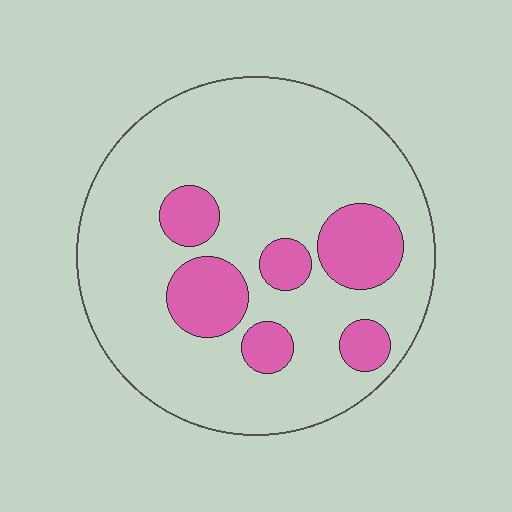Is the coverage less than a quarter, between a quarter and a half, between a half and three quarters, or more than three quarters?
Less than a quarter.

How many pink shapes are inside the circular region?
6.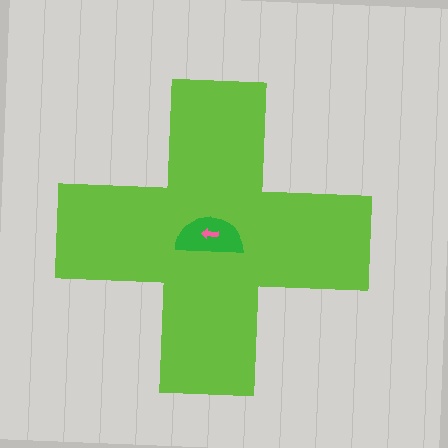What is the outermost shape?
The lime cross.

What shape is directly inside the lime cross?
The green semicircle.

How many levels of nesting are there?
3.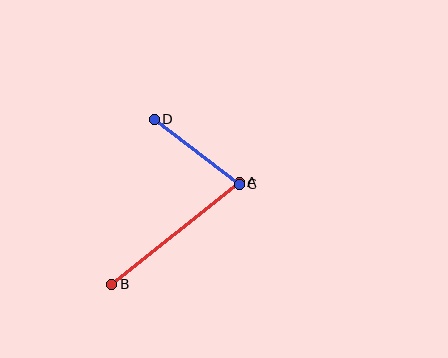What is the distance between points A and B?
The distance is approximately 163 pixels.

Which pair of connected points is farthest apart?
Points A and B are farthest apart.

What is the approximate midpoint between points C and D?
The midpoint is at approximately (197, 152) pixels.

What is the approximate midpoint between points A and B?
The midpoint is at approximately (175, 233) pixels.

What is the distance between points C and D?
The distance is approximately 107 pixels.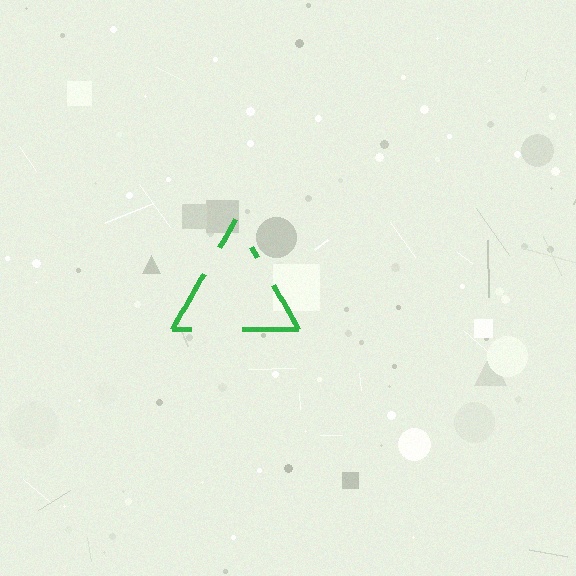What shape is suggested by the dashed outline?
The dashed outline suggests a triangle.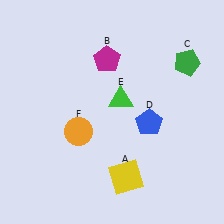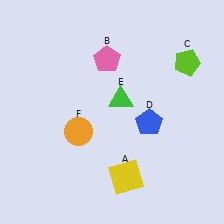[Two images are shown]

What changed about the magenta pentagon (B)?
In Image 1, B is magenta. In Image 2, it changed to pink.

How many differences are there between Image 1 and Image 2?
There are 2 differences between the two images.